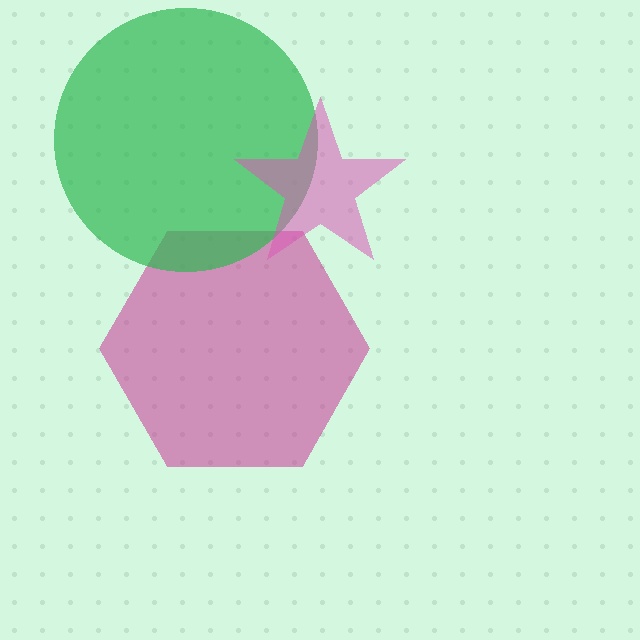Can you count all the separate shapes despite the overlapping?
Yes, there are 3 separate shapes.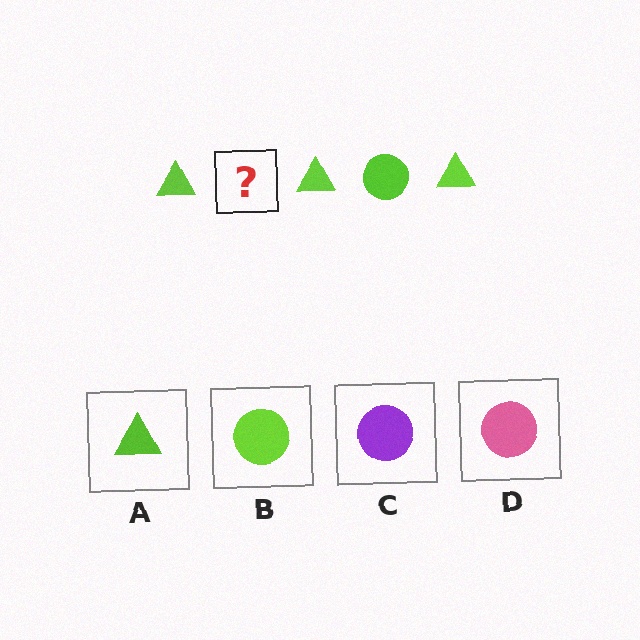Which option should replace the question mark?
Option B.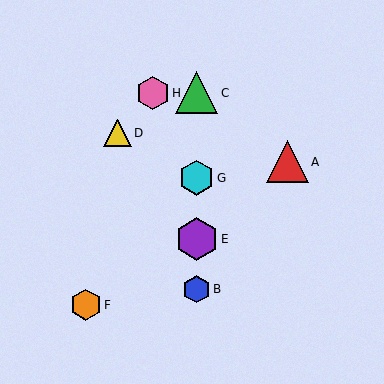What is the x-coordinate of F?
Object F is at x≈86.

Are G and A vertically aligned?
No, G is at x≈197 and A is at x≈287.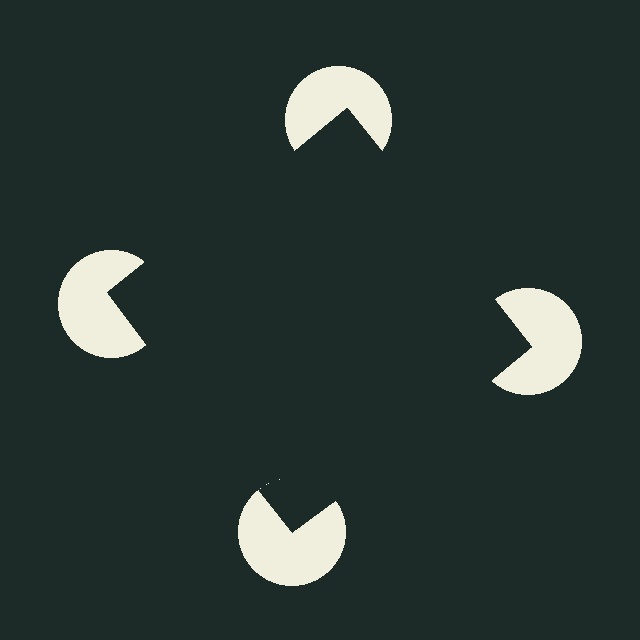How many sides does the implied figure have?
4 sides.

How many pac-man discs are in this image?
There are 4 — one at each vertex of the illusory square.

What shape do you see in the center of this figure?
An illusory square — its edges are inferred from the aligned wedge cuts in the pac-man discs, not physically drawn.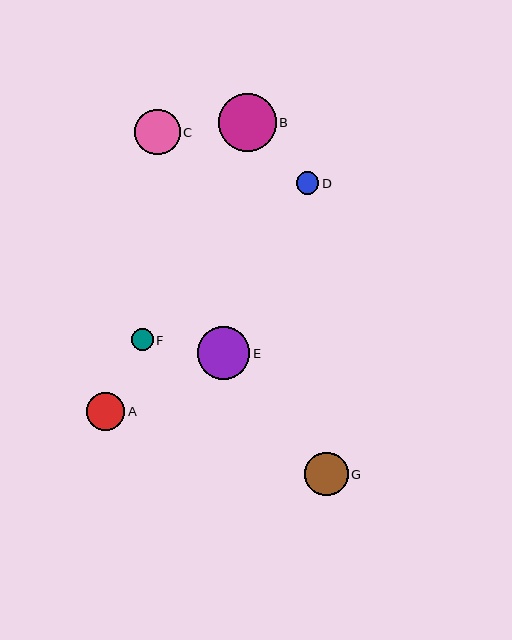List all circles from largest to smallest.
From largest to smallest: B, E, C, G, A, D, F.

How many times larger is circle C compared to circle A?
Circle C is approximately 1.2 times the size of circle A.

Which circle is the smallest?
Circle F is the smallest with a size of approximately 22 pixels.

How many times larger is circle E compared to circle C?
Circle E is approximately 1.2 times the size of circle C.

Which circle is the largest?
Circle B is the largest with a size of approximately 58 pixels.